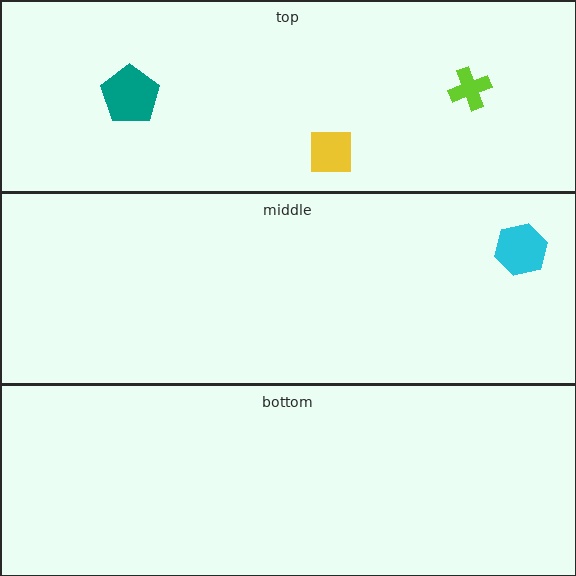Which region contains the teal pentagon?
The top region.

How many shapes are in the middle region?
1.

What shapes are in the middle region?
The cyan hexagon.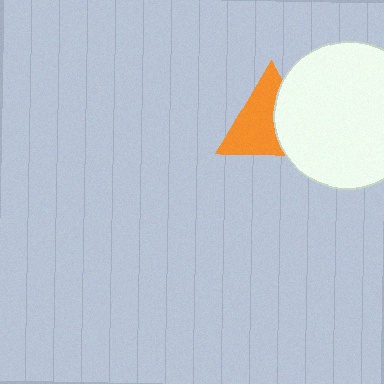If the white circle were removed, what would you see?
You would see the complete orange triangle.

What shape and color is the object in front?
The object in front is a white circle.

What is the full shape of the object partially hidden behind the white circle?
The partially hidden object is an orange triangle.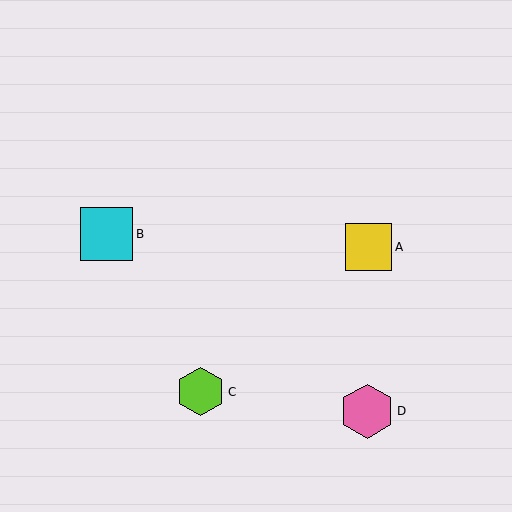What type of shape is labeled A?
Shape A is a yellow square.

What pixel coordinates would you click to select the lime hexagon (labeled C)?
Click at (200, 392) to select the lime hexagon C.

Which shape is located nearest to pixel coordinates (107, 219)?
The cyan square (labeled B) at (106, 234) is nearest to that location.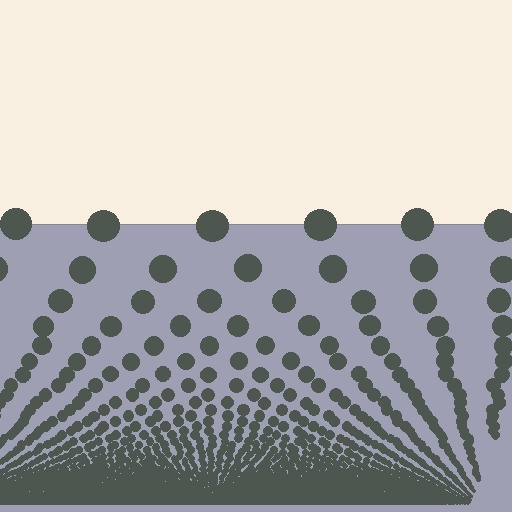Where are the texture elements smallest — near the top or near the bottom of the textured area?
Near the bottom.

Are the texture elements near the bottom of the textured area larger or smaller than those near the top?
Smaller. The gradient is inverted — elements near the bottom are smaller and denser.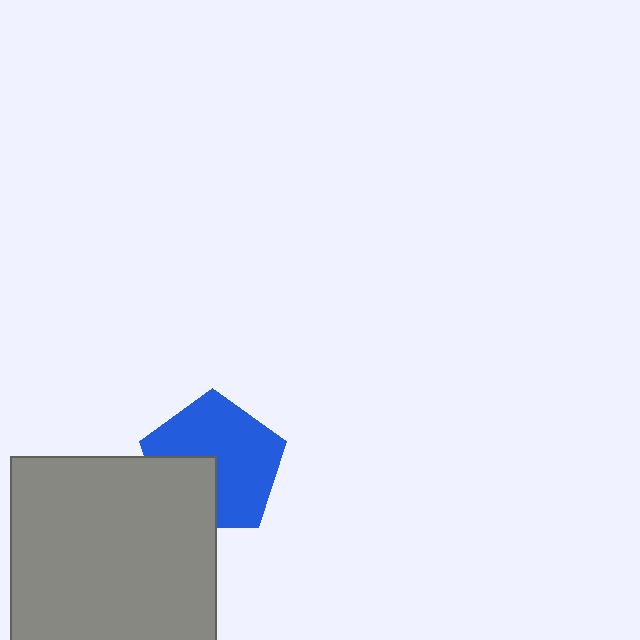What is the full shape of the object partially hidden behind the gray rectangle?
The partially hidden object is a blue pentagon.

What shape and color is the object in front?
The object in front is a gray rectangle.